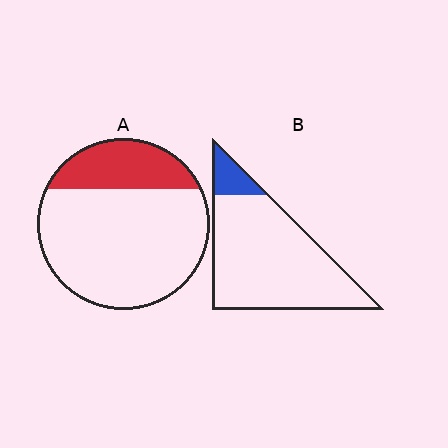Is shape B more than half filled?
No.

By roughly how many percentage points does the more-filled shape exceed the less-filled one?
By roughly 15 percentage points (A over B).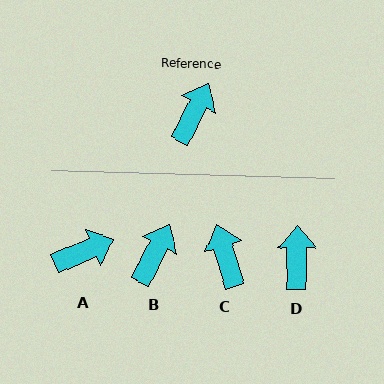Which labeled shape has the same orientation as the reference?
B.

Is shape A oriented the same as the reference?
No, it is off by about 41 degrees.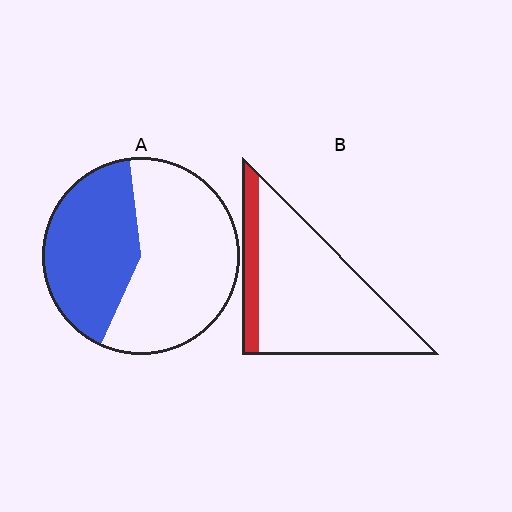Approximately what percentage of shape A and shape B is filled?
A is approximately 40% and B is approximately 15%.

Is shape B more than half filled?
No.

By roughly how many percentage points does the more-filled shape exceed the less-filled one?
By roughly 25 percentage points (A over B).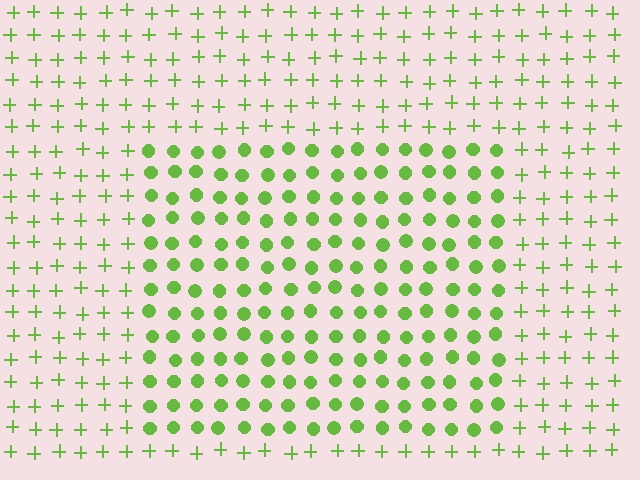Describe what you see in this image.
The image is filled with small lime elements arranged in a uniform grid. A rectangle-shaped region contains circles, while the surrounding area contains plus signs. The boundary is defined purely by the change in element shape.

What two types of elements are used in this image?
The image uses circles inside the rectangle region and plus signs outside it.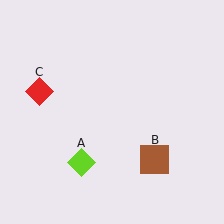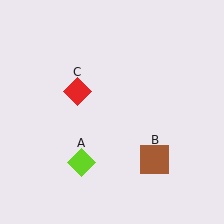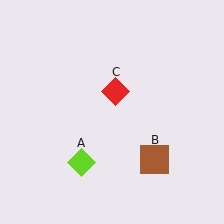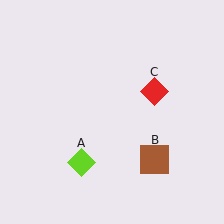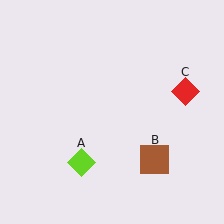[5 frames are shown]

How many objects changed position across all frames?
1 object changed position: red diamond (object C).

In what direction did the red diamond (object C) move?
The red diamond (object C) moved right.